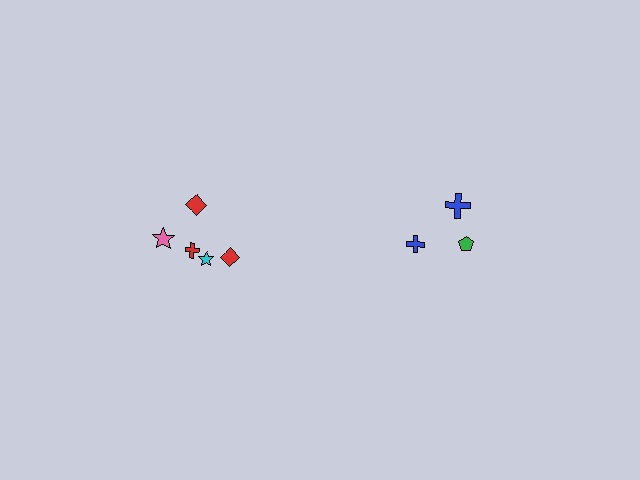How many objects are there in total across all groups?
There are 8 objects.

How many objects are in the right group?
There are 3 objects.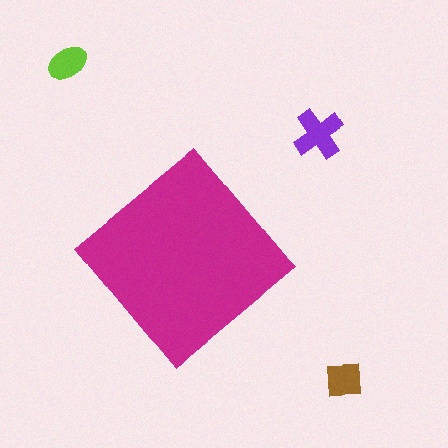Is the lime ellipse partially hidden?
No, the lime ellipse is fully visible.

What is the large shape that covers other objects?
A magenta diamond.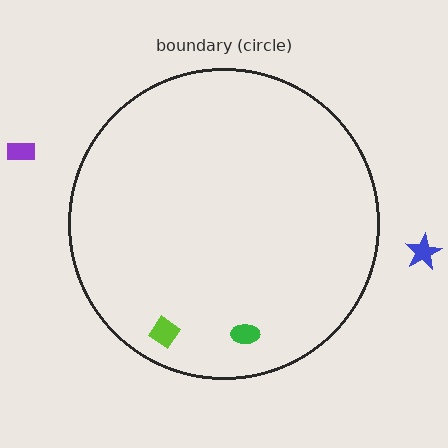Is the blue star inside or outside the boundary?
Outside.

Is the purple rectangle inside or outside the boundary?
Outside.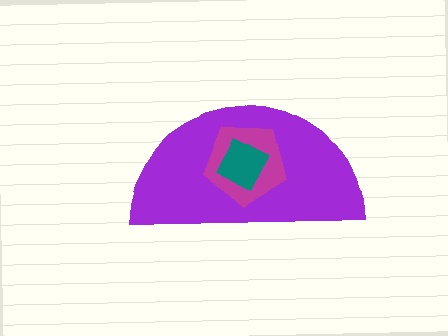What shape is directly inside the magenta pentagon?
The teal square.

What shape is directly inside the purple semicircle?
The magenta pentagon.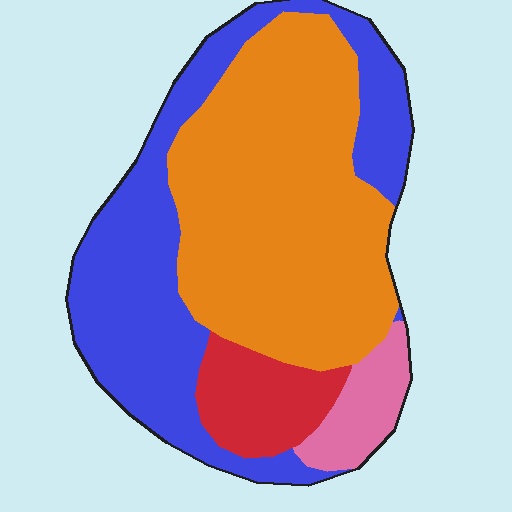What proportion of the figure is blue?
Blue covers roughly 35% of the figure.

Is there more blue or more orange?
Orange.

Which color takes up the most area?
Orange, at roughly 50%.